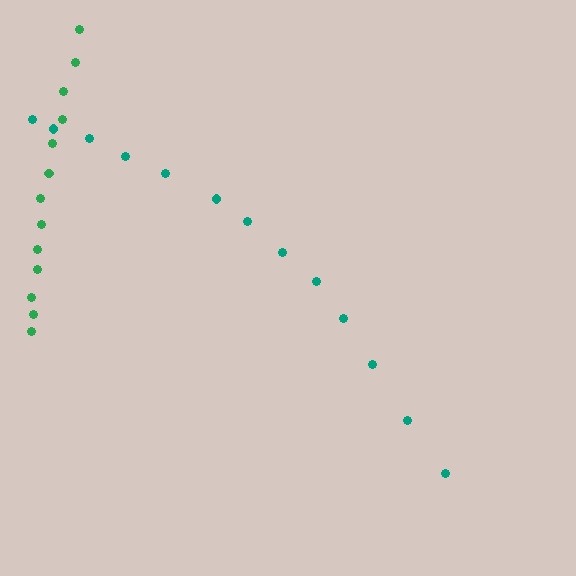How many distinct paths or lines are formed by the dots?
There are 2 distinct paths.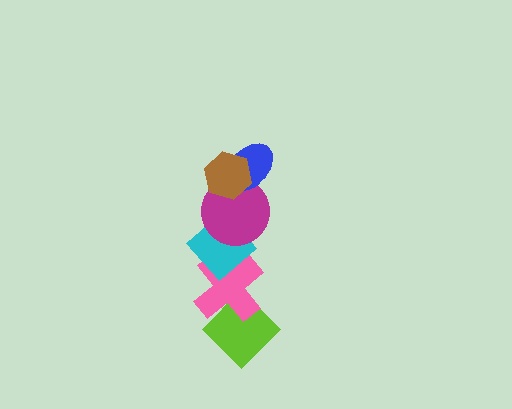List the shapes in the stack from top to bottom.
From top to bottom: the brown hexagon, the blue ellipse, the magenta circle, the cyan diamond, the pink cross, the lime diamond.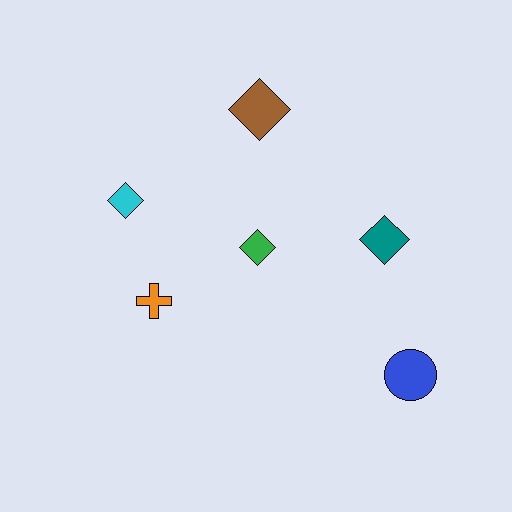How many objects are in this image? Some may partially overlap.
There are 6 objects.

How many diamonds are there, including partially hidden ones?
There are 4 diamonds.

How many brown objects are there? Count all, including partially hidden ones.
There is 1 brown object.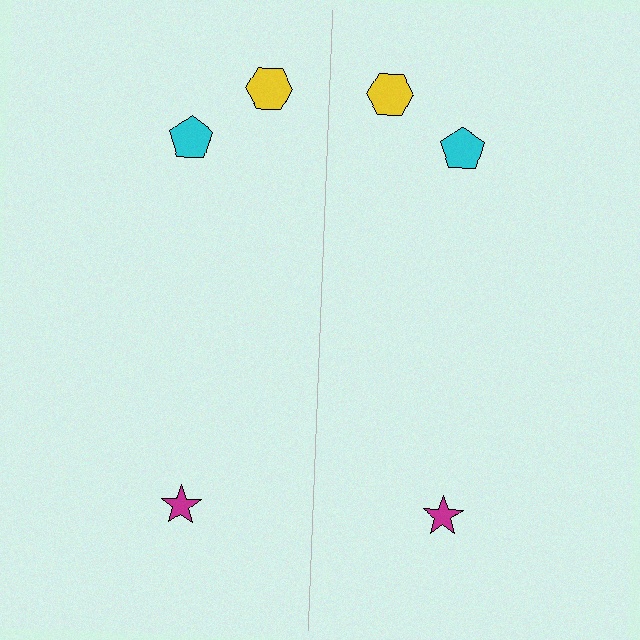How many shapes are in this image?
There are 6 shapes in this image.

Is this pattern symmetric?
Yes, this pattern has bilateral (reflection) symmetry.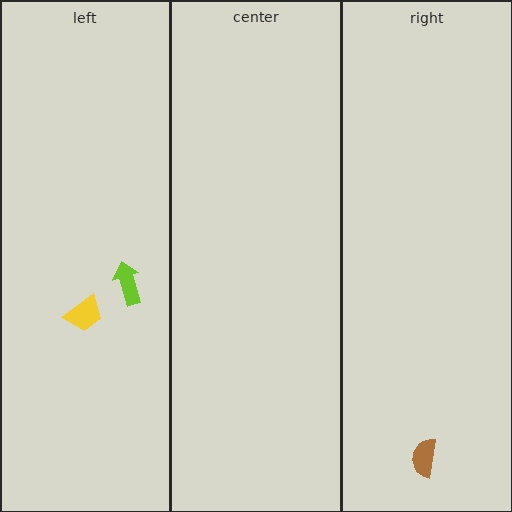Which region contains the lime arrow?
The left region.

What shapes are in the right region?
The brown semicircle.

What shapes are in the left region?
The lime arrow, the yellow trapezoid.